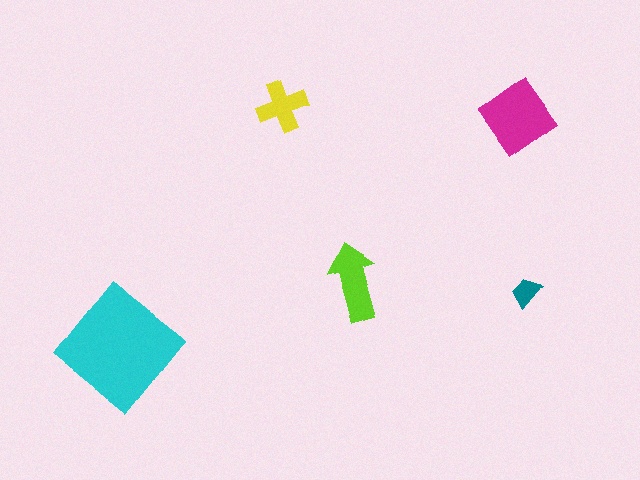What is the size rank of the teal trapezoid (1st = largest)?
5th.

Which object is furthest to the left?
The cyan diamond is leftmost.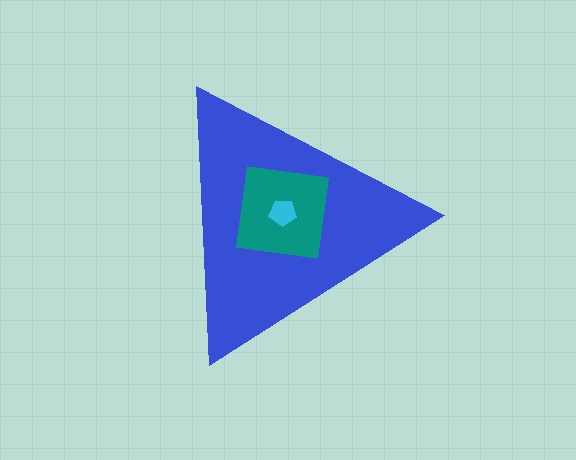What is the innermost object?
The cyan pentagon.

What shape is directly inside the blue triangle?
The teal square.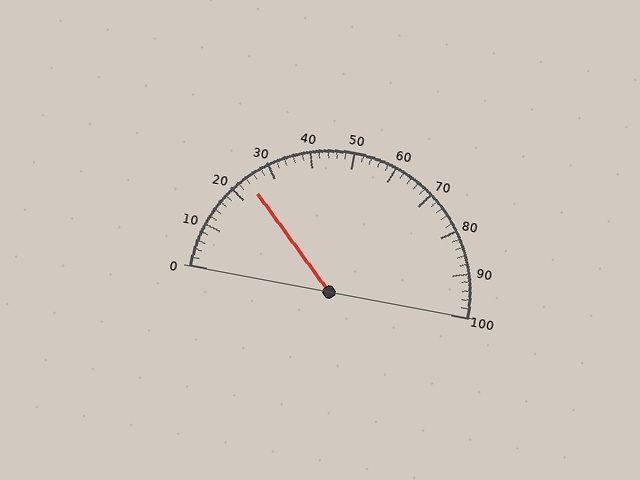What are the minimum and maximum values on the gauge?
The gauge ranges from 0 to 100.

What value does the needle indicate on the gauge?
The needle indicates approximately 24.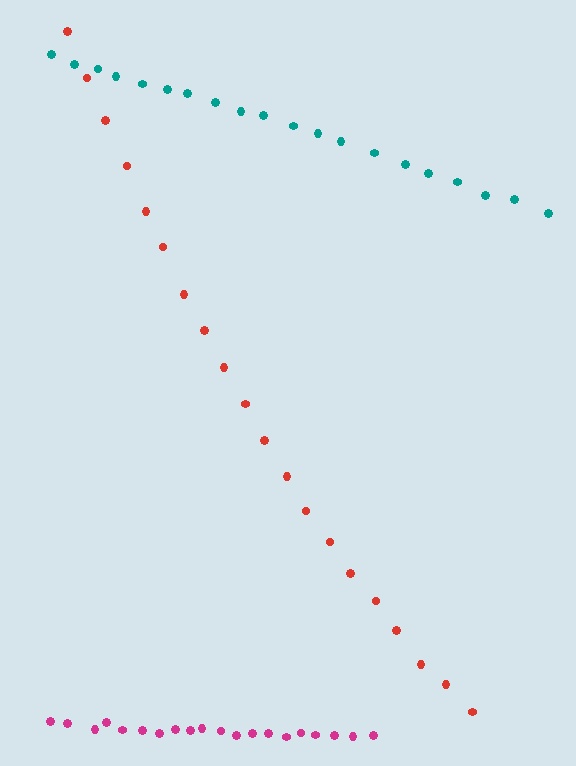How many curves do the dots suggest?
There are 3 distinct paths.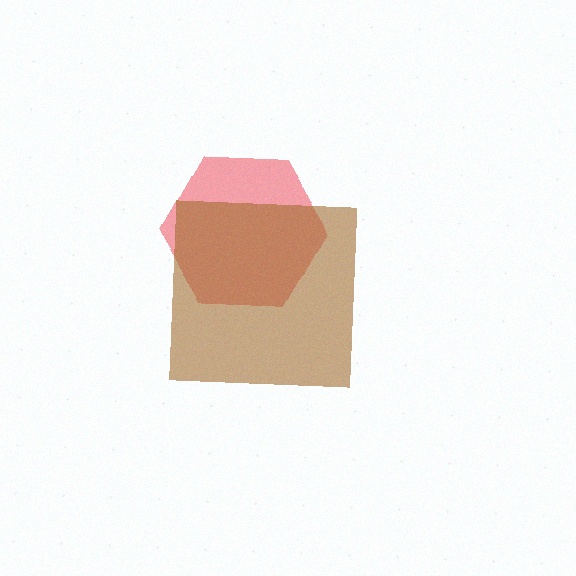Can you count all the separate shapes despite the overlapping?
Yes, there are 2 separate shapes.